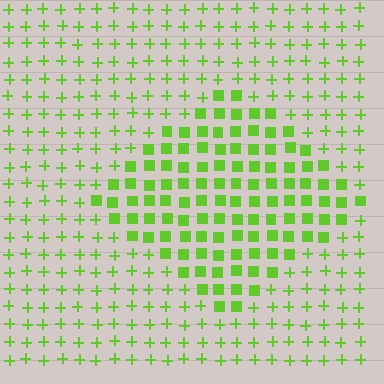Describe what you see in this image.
The image is filled with small lime elements arranged in a uniform grid. A diamond-shaped region contains squares, while the surrounding area contains plus signs. The boundary is defined purely by the change in element shape.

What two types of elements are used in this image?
The image uses squares inside the diamond region and plus signs outside it.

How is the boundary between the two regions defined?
The boundary is defined by a change in element shape: squares inside vs. plus signs outside. All elements share the same color and spacing.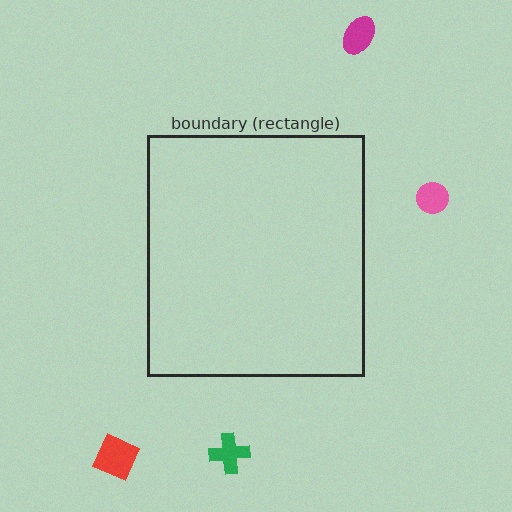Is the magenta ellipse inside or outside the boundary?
Outside.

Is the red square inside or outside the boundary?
Outside.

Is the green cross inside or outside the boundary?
Outside.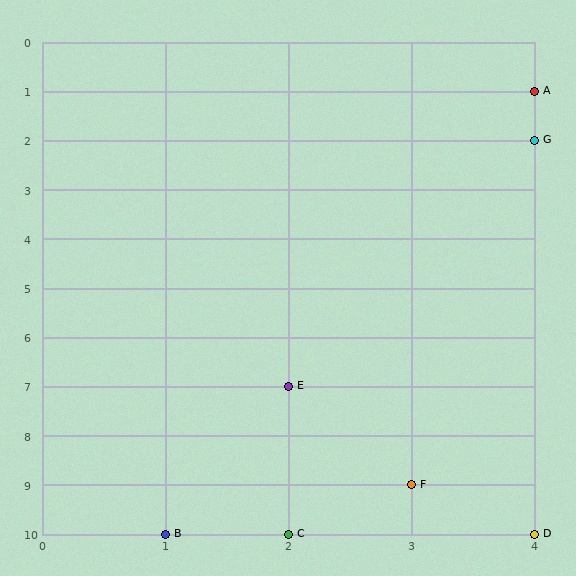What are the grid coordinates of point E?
Point E is at grid coordinates (2, 7).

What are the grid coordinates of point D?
Point D is at grid coordinates (4, 10).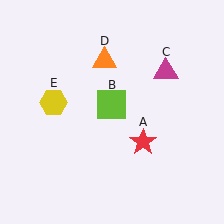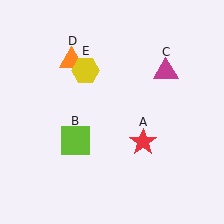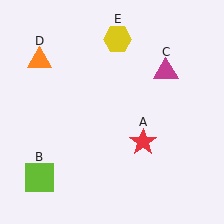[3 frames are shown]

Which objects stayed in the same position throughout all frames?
Red star (object A) and magenta triangle (object C) remained stationary.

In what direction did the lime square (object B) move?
The lime square (object B) moved down and to the left.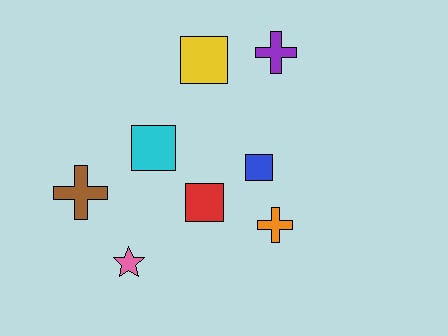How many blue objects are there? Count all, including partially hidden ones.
There is 1 blue object.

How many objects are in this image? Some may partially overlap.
There are 8 objects.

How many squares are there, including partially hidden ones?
There are 4 squares.